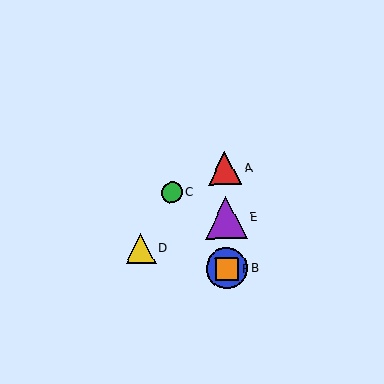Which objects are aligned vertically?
Objects A, B, E, F are aligned vertically.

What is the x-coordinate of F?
Object F is at x≈227.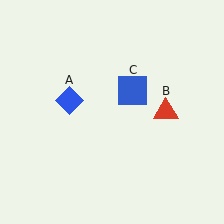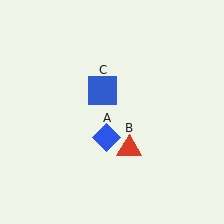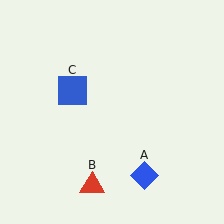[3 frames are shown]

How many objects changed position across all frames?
3 objects changed position: blue diamond (object A), red triangle (object B), blue square (object C).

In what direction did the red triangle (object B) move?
The red triangle (object B) moved down and to the left.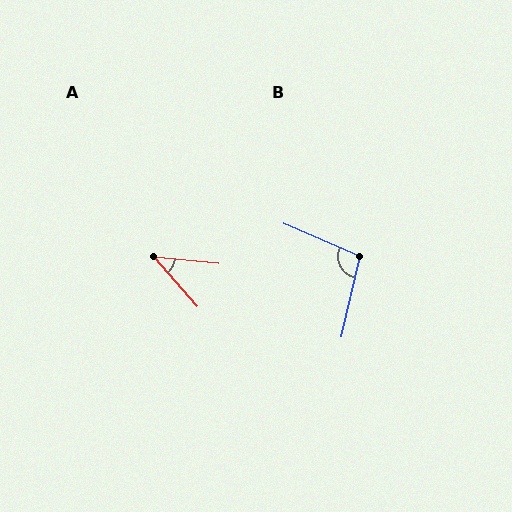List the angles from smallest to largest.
A (43°), B (101°).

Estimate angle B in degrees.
Approximately 101 degrees.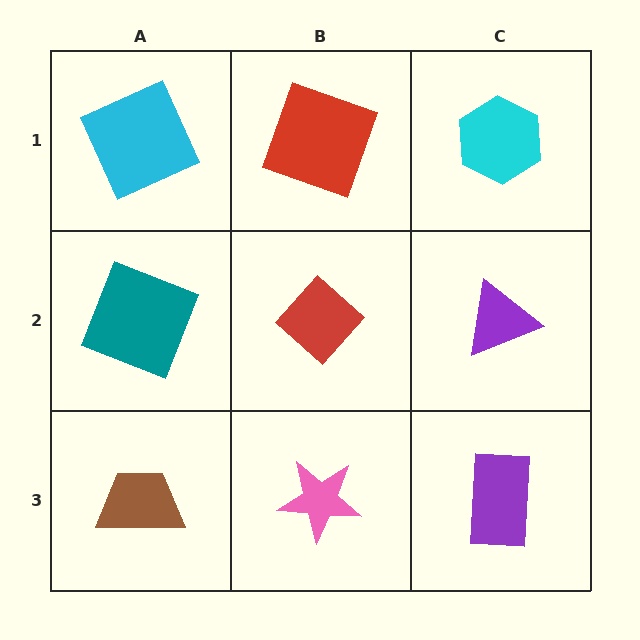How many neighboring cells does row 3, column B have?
3.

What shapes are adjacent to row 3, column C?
A purple triangle (row 2, column C), a pink star (row 3, column B).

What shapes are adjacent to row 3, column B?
A red diamond (row 2, column B), a brown trapezoid (row 3, column A), a purple rectangle (row 3, column C).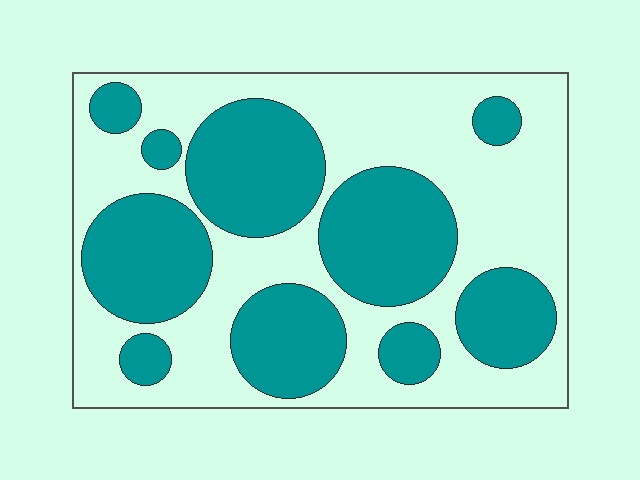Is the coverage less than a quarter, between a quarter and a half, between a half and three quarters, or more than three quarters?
Between a quarter and a half.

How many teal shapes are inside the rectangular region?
10.